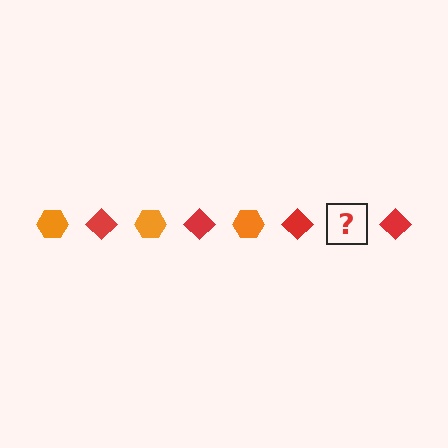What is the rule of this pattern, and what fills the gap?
The rule is that the pattern alternates between orange hexagon and red diamond. The gap should be filled with an orange hexagon.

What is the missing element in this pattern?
The missing element is an orange hexagon.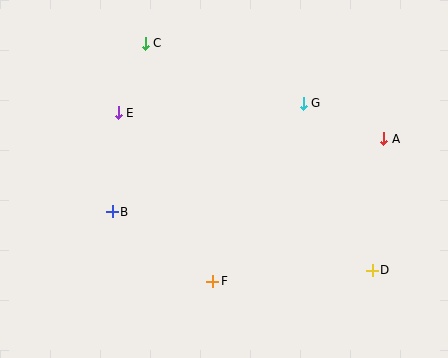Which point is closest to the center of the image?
Point F at (213, 281) is closest to the center.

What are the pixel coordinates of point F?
Point F is at (213, 281).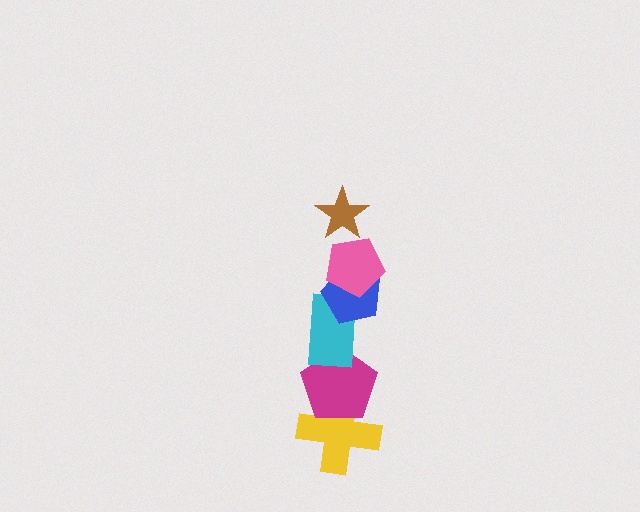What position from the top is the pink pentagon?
The pink pentagon is 2nd from the top.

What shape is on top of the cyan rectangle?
The blue pentagon is on top of the cyan rectangle.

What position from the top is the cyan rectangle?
The cyan rectangle is 4th from the top.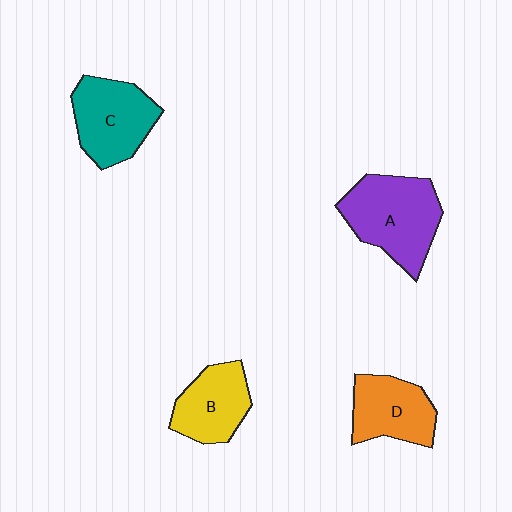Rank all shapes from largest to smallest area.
From largest to smallest: A (purple), C (teal), D (orange), B (yellow).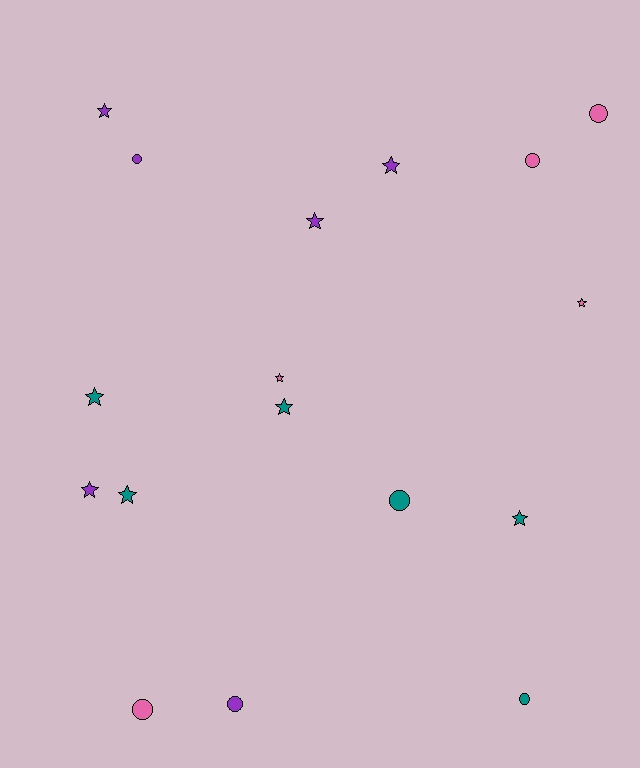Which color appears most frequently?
Purple, with 6 objects.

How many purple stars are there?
There are 4 purple stars.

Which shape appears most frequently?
Star, with 10 objects.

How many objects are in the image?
There are 17 objects.